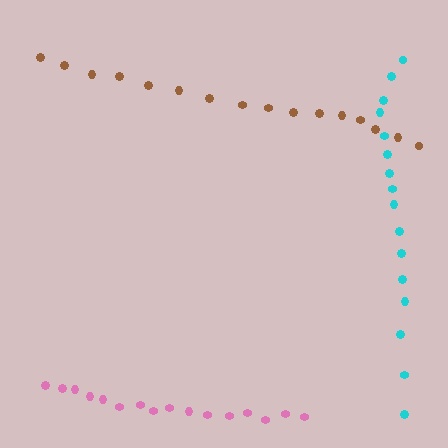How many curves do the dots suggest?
There are 3 distinct paths.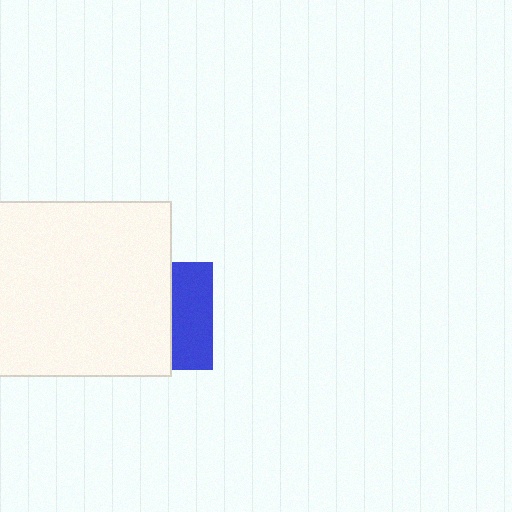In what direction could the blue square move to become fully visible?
The blue square could move right. That would shift it out from behind the white rectangle entirely.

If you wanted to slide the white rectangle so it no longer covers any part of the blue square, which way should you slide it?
Slide it left — that is the most direct way to separate the two shapes.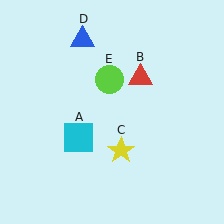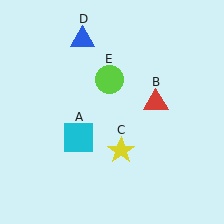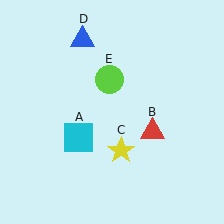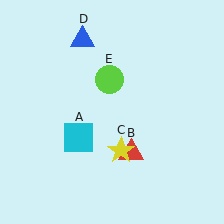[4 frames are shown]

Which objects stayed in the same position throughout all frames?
Cyan square (object A) and yellow star (object C) and blue triangle (object D) and lime circle (object E) remained stationary.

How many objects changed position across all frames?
1 object changed position: red triangle (object B).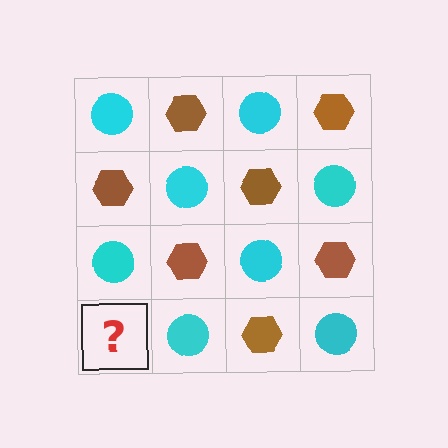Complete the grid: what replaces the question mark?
The question mark should be replaced with a brown hexagon.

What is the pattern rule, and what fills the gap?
The rule is that it alternates cyan circle and brown hexagon in a checkerboard pattern. The gap should be filled with a brown hexagon.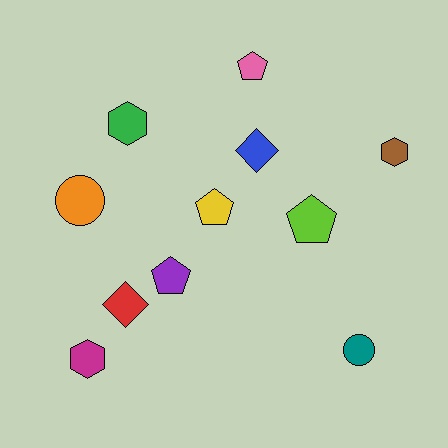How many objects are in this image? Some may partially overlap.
There are 11 objects.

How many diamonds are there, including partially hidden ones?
There are 2 diamonds.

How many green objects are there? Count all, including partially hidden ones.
There is 1 green object.